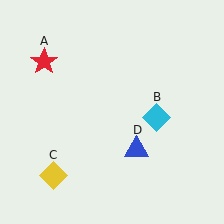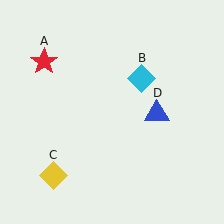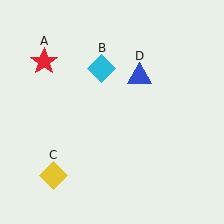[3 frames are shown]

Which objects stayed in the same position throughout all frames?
Red star (object A) and yellow diamond (object C) remained stationary.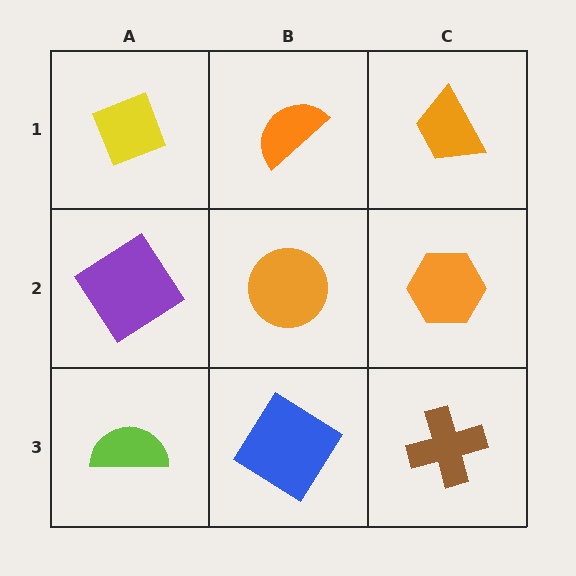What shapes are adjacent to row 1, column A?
A purple diamond (row 2, column A), an orange semicircle (row 1, column B).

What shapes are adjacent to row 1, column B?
An orange circle (row 2, column B), a yellow diamond (row 1, column A), an orange trapezoid (row 1, column C).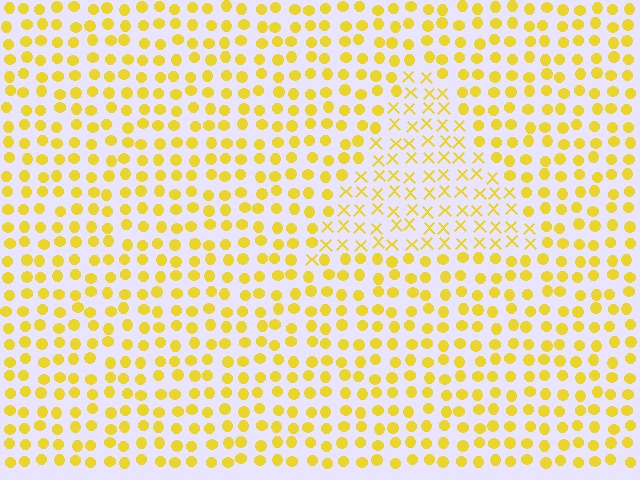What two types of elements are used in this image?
The image uses X marks inside the triangle region and circles outside it.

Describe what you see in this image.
The image is filled with small yellow elements arranged in a uniform grid. A triangle-shaped region contains X marks, while the surrounding area contains circles. The boundary is defined purely by the change in element shape.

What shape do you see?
I see a triangle.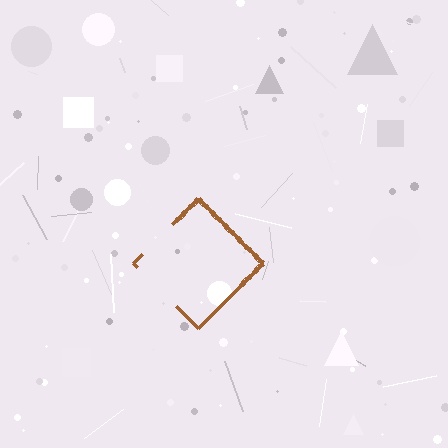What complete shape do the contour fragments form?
The contour fragments form a diamond.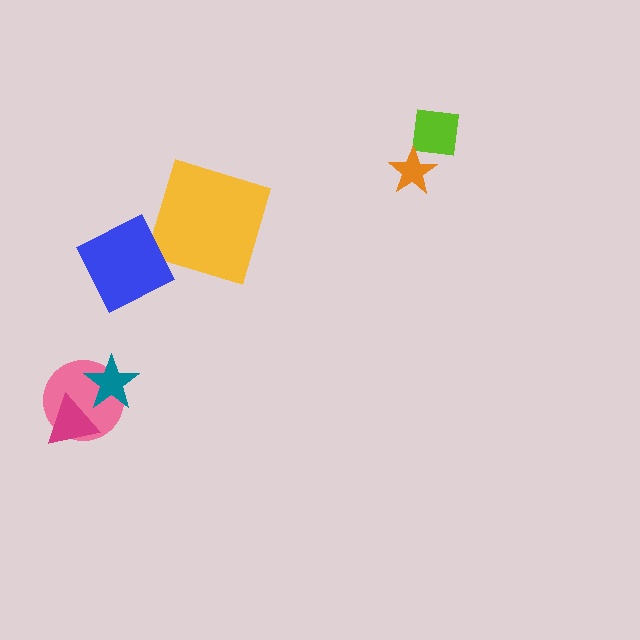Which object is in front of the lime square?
The orange star is in front of the lime square.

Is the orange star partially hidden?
No, no other shape covers it.